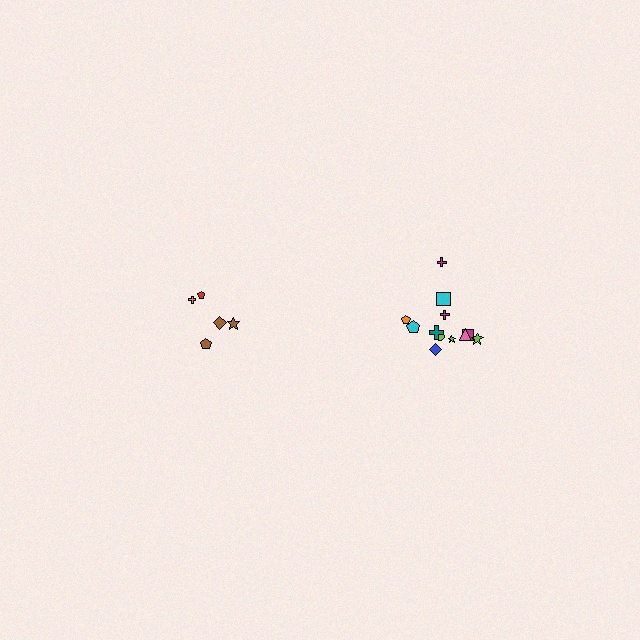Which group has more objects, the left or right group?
The right group.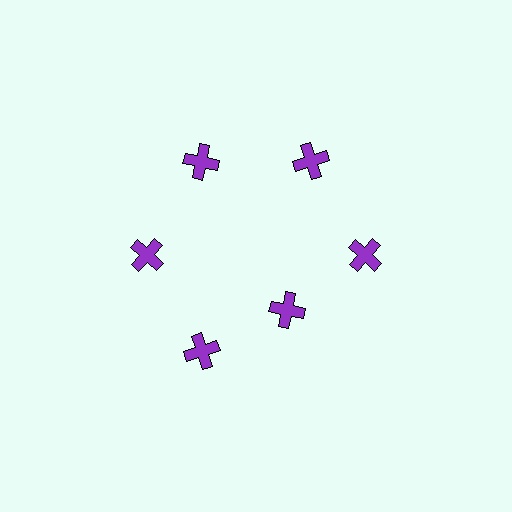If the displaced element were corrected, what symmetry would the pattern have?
It would have 6-fold rotational symmetry — the pattern would map onto itself every 60 degrees.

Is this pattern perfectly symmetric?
No. The 6 purple crosses are arranged in a ring, but one element near the 5 o'clock position is pulled inward toward the center, breaking the 6-fold rotational symmetry.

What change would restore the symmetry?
The symmetry would be restored by moving it outward, back onto the ring so that all 6 crosses sit at equal angles and equal distance from the center.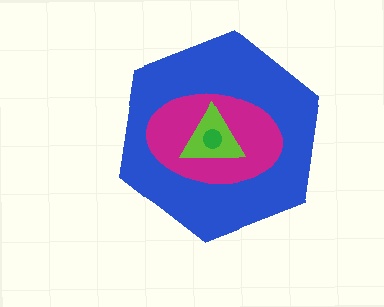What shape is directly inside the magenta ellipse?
The lime triangle.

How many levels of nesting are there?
4.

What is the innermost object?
The green circle.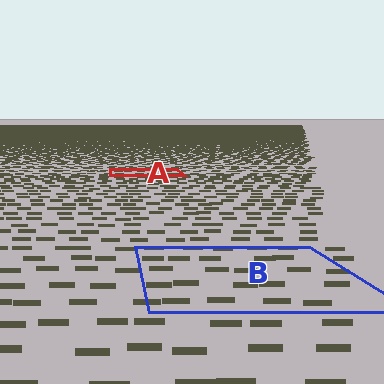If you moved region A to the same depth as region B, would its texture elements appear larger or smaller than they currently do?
They would appear larger. At a closer depth, the same texture elements are projected at a bigger on-screen size.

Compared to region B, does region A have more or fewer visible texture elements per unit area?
Region A has more texture elements per unit area — they are packed more densely because it is farther away.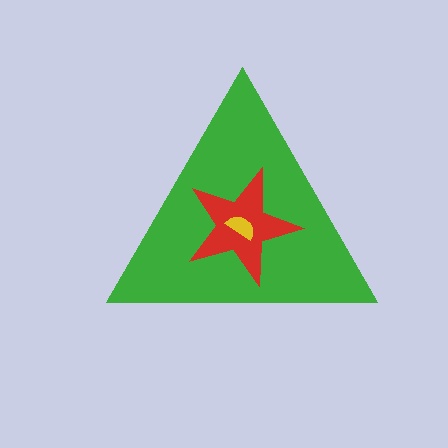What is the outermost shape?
The green triangle.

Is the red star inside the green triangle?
Yes.